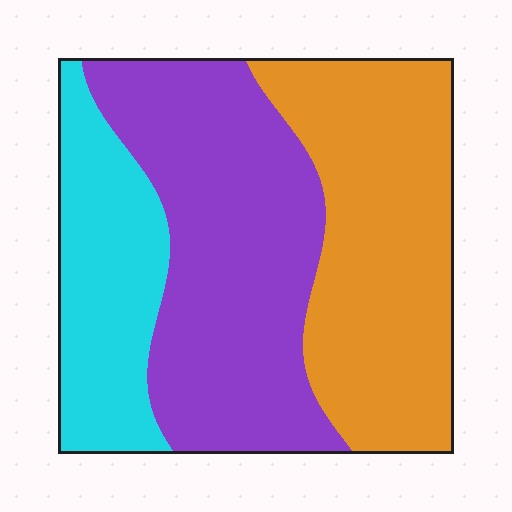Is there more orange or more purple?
Purple.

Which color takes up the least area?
Cyan, at roughly 20%.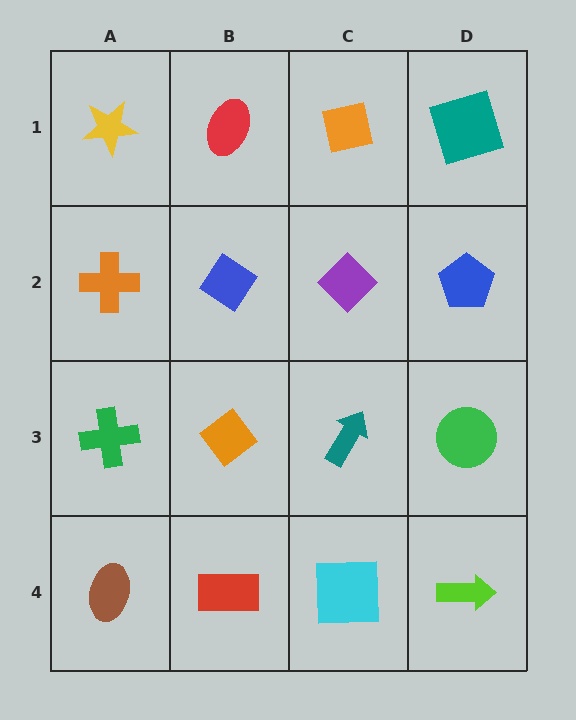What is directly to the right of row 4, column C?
A lime arrow.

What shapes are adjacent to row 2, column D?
A teal square (row 1, column D), a green circle (row 3, column D), a purple diamond (row 2, column C).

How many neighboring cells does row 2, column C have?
4.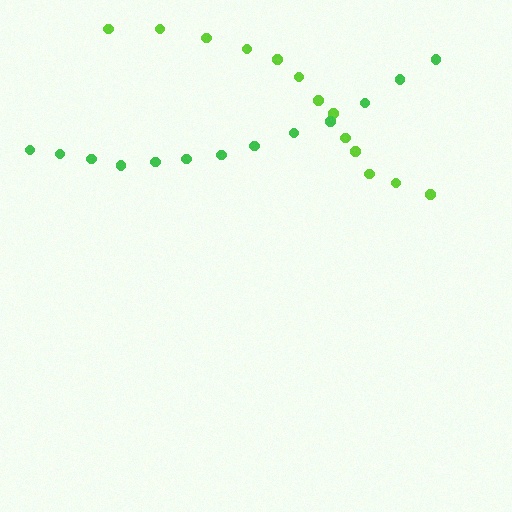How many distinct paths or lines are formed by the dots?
There are 2 distinct paths.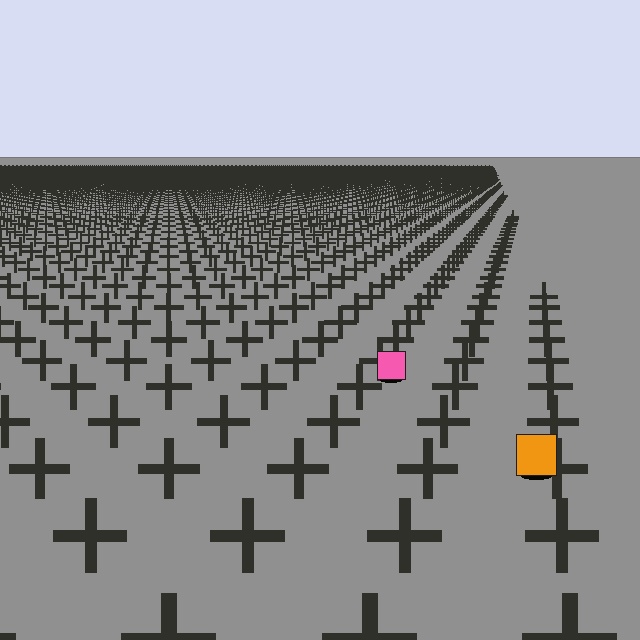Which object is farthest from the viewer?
The pink square is farthest from the viewer. It appears smaller and the ground texture around it is denser.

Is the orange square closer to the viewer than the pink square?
Yes. The orange square is closer — you can tell from the texture gradient: the ground texture is coarser near it.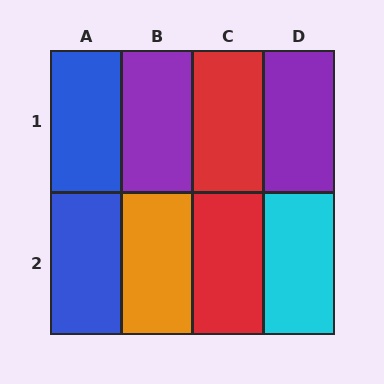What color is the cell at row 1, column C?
Red.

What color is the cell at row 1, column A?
Blue.